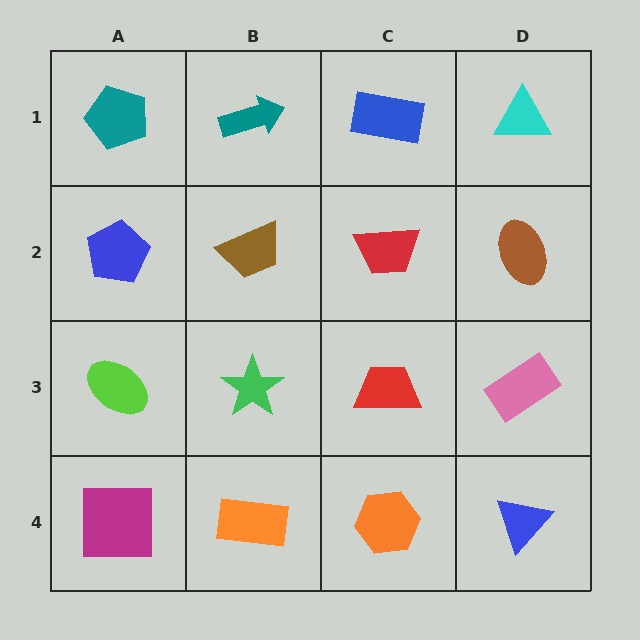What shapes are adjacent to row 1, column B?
A brown trapezoid (row 2, column B), a teal pentagon (row 1, column A), a blue rectangle (row 1, column C).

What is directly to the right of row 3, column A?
A green star.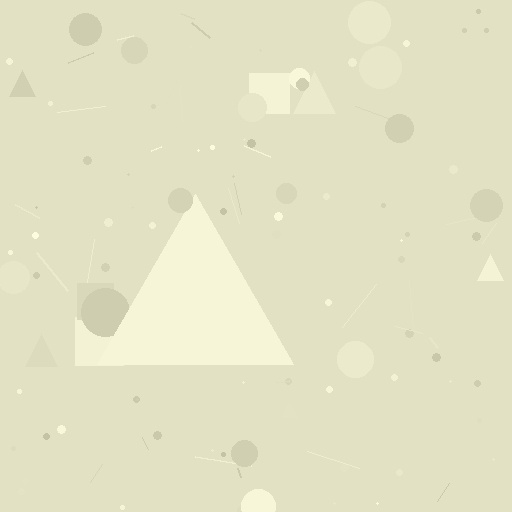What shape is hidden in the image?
A triangle is hidden in the image.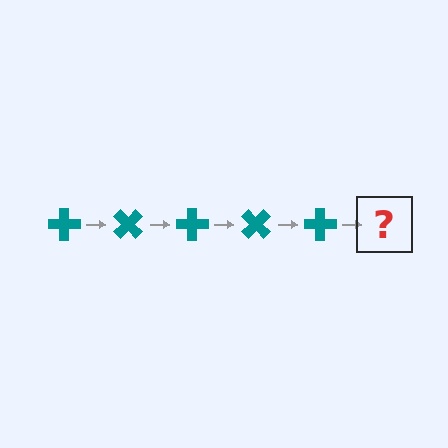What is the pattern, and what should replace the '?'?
The pattern is that the cross rotates 45 degrees each step. The '?' should be a teal cross rotated 225 degrees.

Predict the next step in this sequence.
The next step is a teal cross rotated 225 degrees.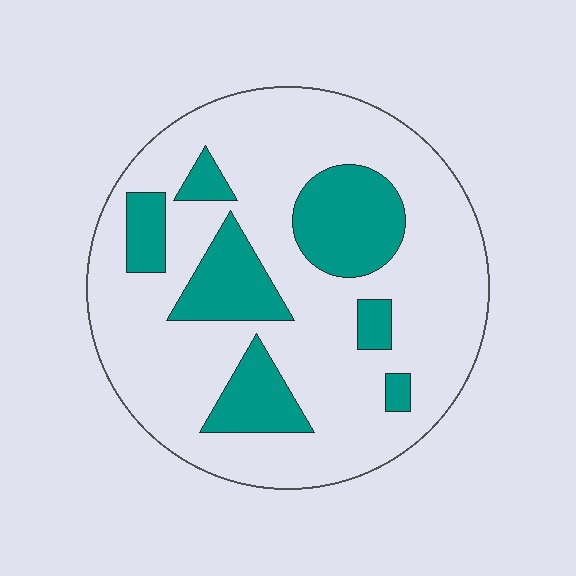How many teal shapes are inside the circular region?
7.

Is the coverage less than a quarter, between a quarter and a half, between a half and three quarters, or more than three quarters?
Less than a quarter.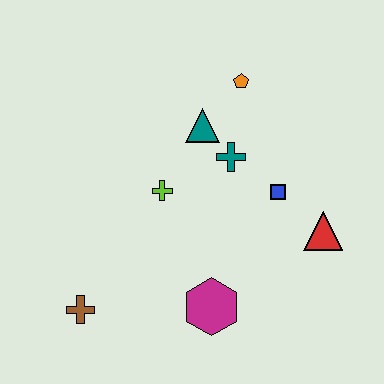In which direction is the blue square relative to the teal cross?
The blue square is to the right of the teal cross.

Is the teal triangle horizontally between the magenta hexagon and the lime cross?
Yes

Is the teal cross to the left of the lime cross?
No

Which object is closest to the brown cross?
The magenta hexagon is closest to the brown cross.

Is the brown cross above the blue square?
No